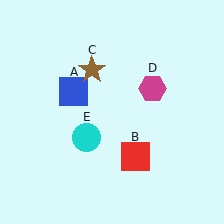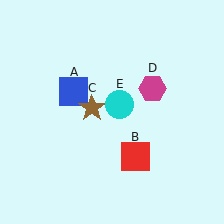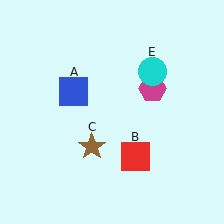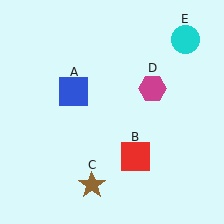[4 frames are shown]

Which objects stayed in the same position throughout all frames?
Blue square (object A) and red square (object B) and magenta hexagon (object D) remained stationary.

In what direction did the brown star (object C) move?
The brown star (object C) moved down.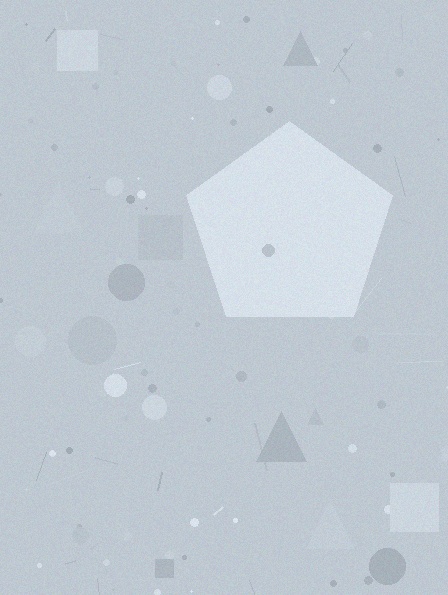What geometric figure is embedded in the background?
A pentagon is embedded in the background.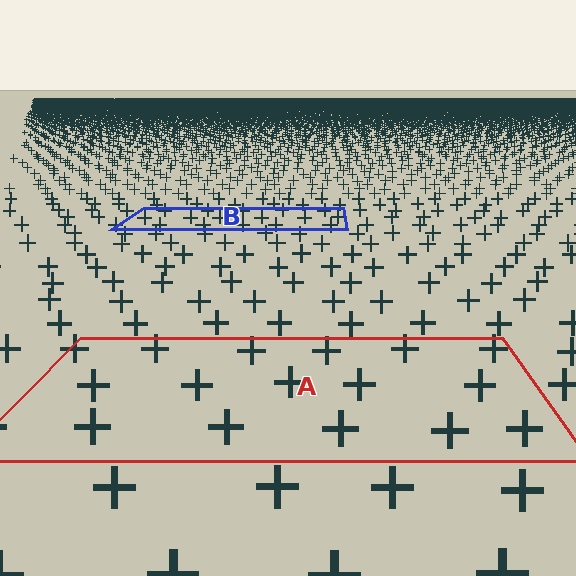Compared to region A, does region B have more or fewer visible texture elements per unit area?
Region B has more texture elements per unit area — they are packed more densely because it is farther away.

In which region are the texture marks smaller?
The texture marks are smaller in region B, because it is farther away.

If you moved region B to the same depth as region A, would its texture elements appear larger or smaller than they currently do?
They would appear larger. At a closer depth, the same texture elements are projected at a bigger on-screen size.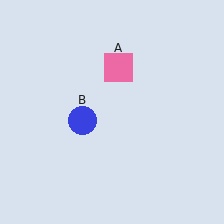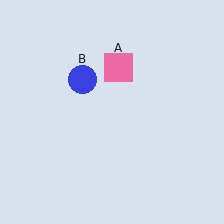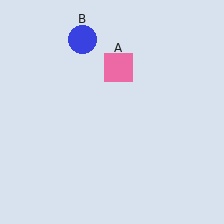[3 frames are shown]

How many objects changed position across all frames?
1 object changed position: blue circle (object B).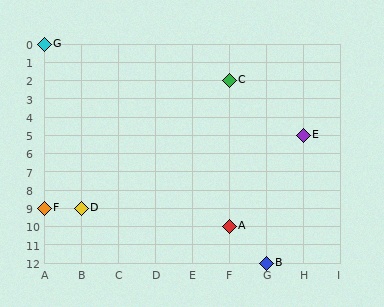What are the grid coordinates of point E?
Point E is at grid coordinates (H, 5).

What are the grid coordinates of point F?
Point F is at grid coordinates (A, 9).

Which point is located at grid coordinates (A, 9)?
Point F is at (A, 9).